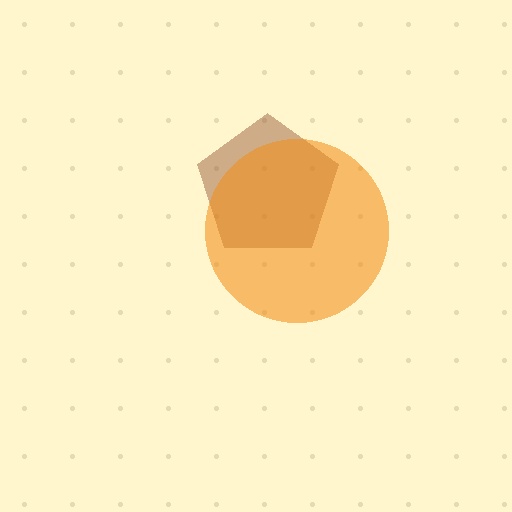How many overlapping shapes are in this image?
There are 2 overlapping shapes in the image.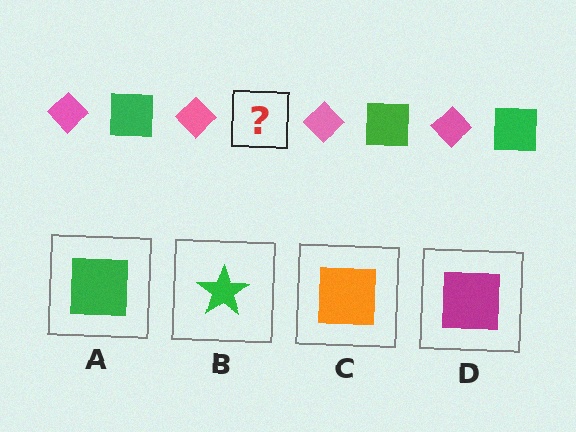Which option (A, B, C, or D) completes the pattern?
A.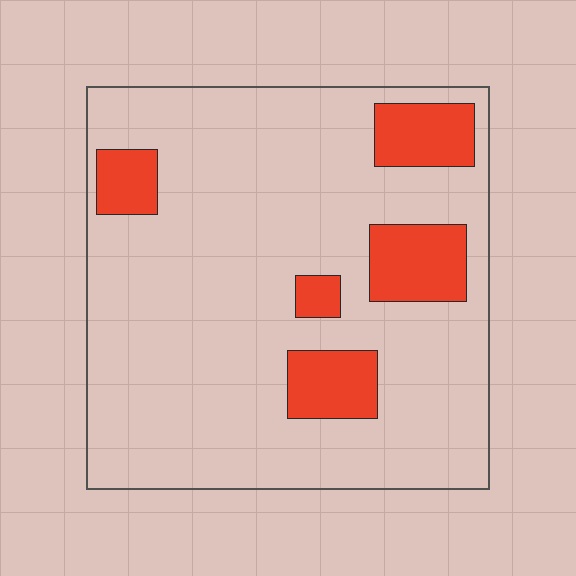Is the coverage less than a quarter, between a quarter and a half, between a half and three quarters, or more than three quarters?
Less than a quarter.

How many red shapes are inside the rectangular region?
5.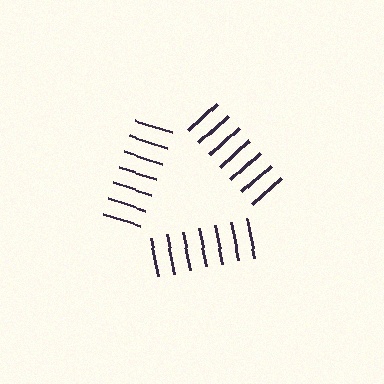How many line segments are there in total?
21 — 7 along each of the 3 edges.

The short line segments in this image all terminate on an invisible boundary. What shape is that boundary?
An illusory triangle — the line segments terminate on its edges but no continuous stroke is drawn.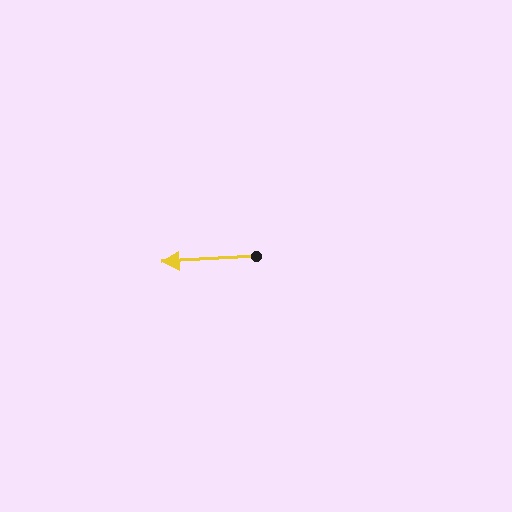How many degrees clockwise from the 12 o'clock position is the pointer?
Approximately 266 degrees.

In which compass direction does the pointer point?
West.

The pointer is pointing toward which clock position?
Roughly 9 o'clock.